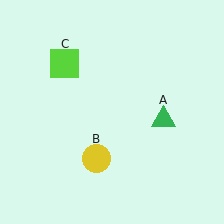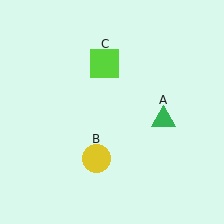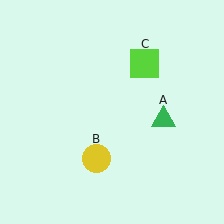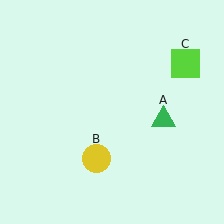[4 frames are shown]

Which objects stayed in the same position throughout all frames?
Green triangle (object A) and yellow circle (object B) remained stationary.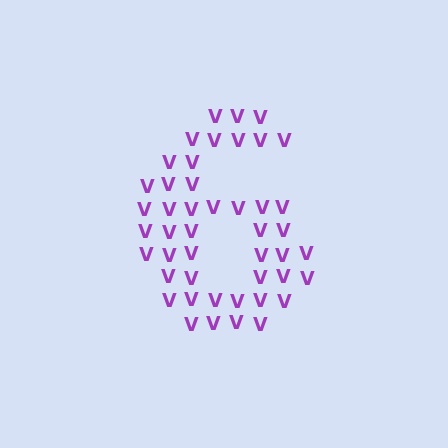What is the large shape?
The large shape is the digit 6.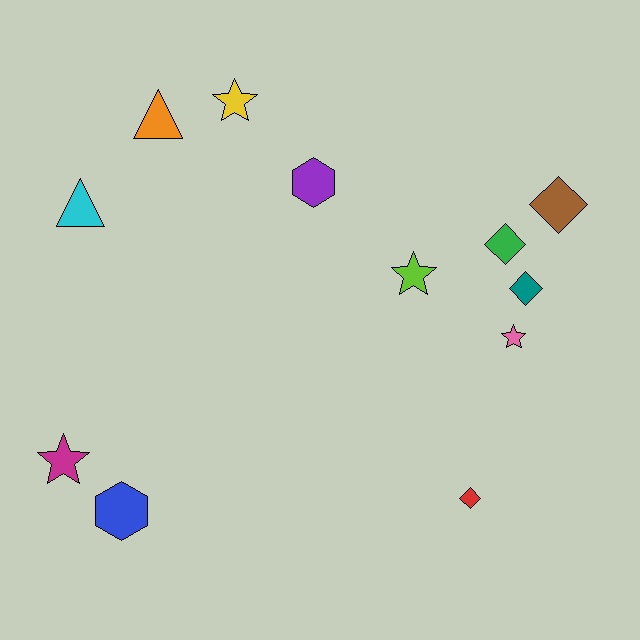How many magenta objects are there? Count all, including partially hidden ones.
There is 1 magenta object.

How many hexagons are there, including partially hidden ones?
There are 2 hexagons.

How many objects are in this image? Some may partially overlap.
There are 12 objects.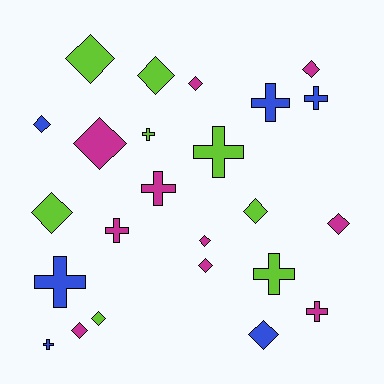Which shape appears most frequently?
Diamond, with 14 objects.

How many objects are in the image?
There are 24 objects.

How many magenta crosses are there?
There are 3 magenta crosses.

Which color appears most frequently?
Magenta, with 10 objects.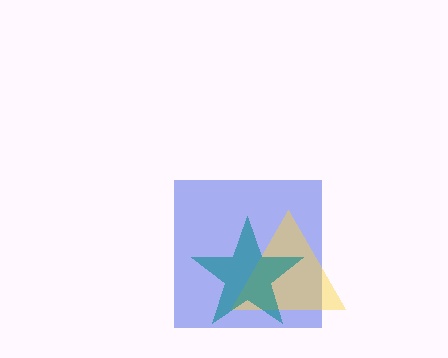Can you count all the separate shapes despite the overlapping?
Yes, there are 3 separate shapes.